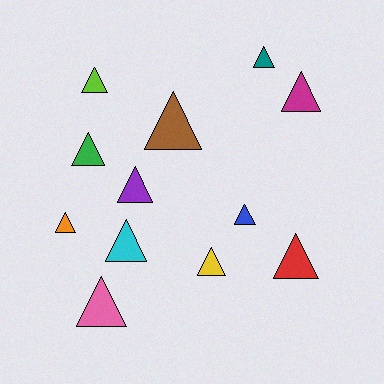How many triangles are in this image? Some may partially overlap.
There are 12 triangles.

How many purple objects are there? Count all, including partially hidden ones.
There is 1 purple object.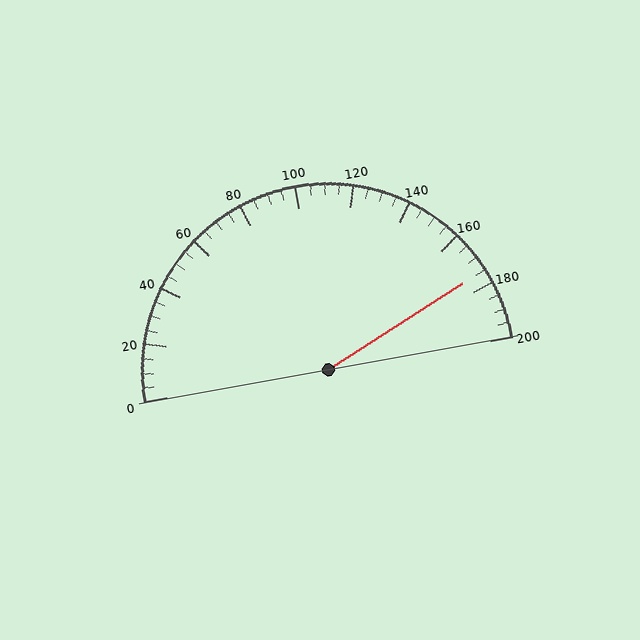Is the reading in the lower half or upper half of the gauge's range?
The reading is in the upper half of the range (0 to 200).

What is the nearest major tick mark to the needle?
The nearest major tick mark is 180.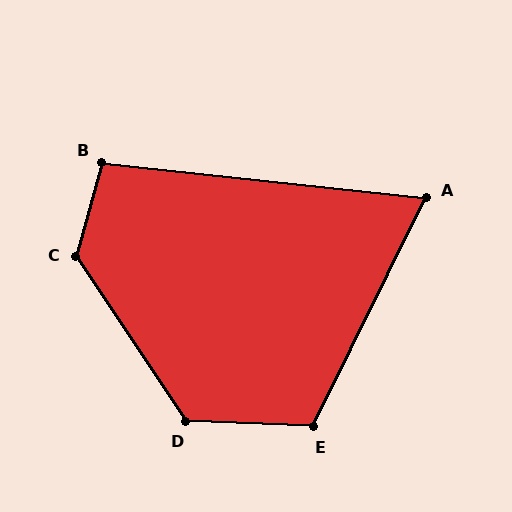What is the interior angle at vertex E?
Approximately 114 degrees (obtuse).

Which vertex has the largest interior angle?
C, at approximately 131 degrees.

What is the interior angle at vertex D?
Approximately 126 degrees (obtuse).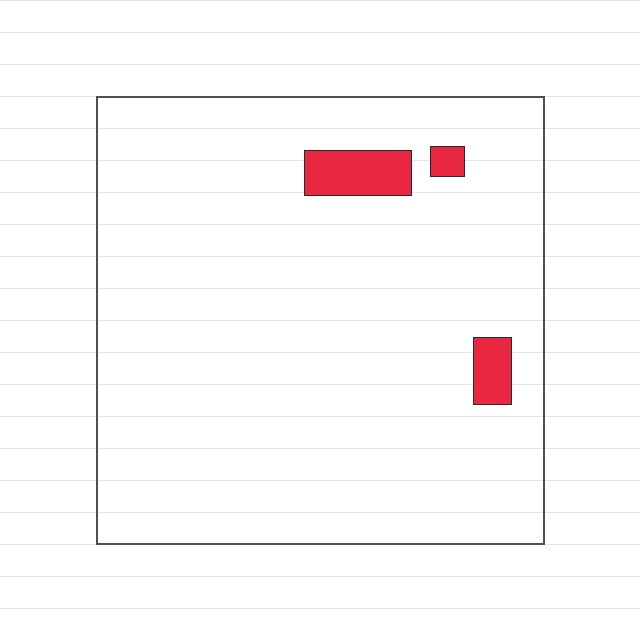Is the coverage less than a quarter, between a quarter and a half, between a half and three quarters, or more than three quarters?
Less than a quarter.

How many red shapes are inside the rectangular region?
3.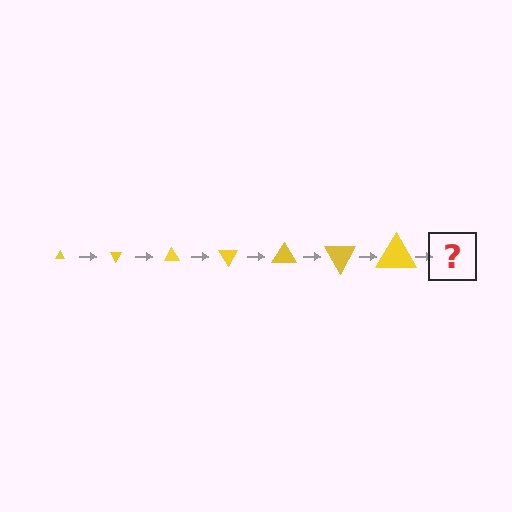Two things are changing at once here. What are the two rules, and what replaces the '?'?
The two rules are that the triangle grows larger each step and it rotates 60 degrees each step. The '?' should be a triangle, larger than the previous one and rotated 420 degrees from the start.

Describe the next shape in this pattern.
It should be a triangle, larger than the previous one and rotated 420 degrees from the start.